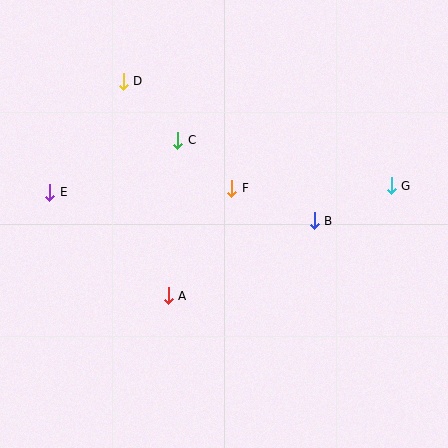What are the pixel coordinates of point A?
Point A is at (168, 296).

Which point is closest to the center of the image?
Point F at (232, 188) is closest to the center.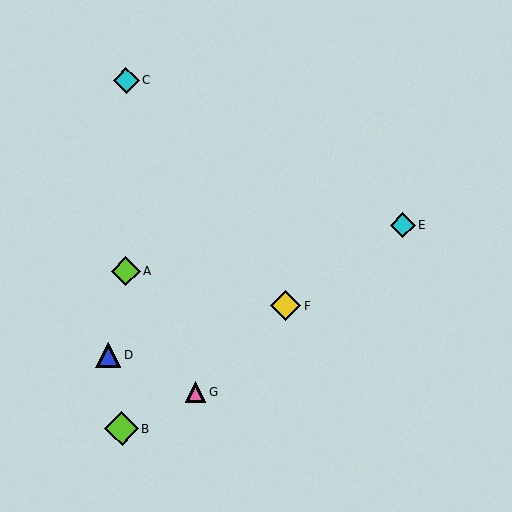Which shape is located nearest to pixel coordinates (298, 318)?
The yellow diamond (labeled F) at (286, 306) is nearest to that location.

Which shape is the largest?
The lime diamond (labeled B) is the largest.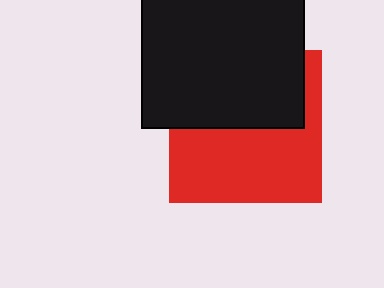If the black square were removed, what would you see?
You would see the complete red square.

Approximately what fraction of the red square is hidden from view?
Roughly 46% of the red square is hidden behind the black square.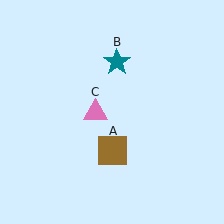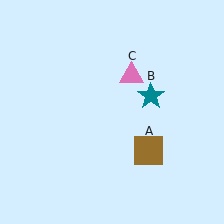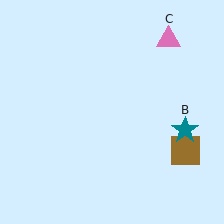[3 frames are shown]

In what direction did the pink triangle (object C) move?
The pink triangle (object C) moved up and to the right.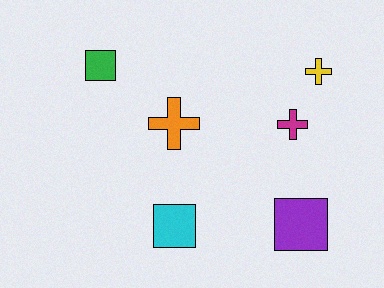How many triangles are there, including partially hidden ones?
There are no triangles.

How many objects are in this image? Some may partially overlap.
There are 6 objects.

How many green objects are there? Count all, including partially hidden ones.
There is 1 green object.